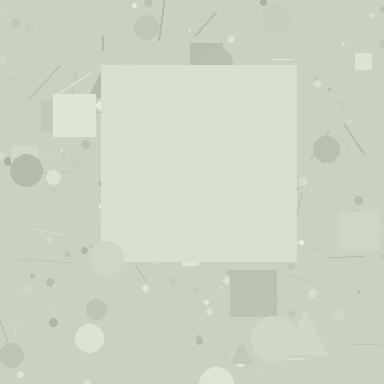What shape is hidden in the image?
A square is hidden in the image.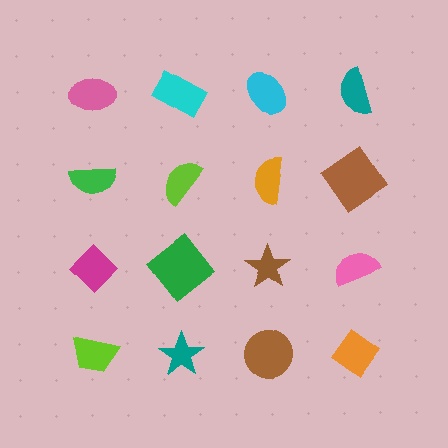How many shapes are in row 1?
4 shapes.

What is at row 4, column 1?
A lime trapezoid.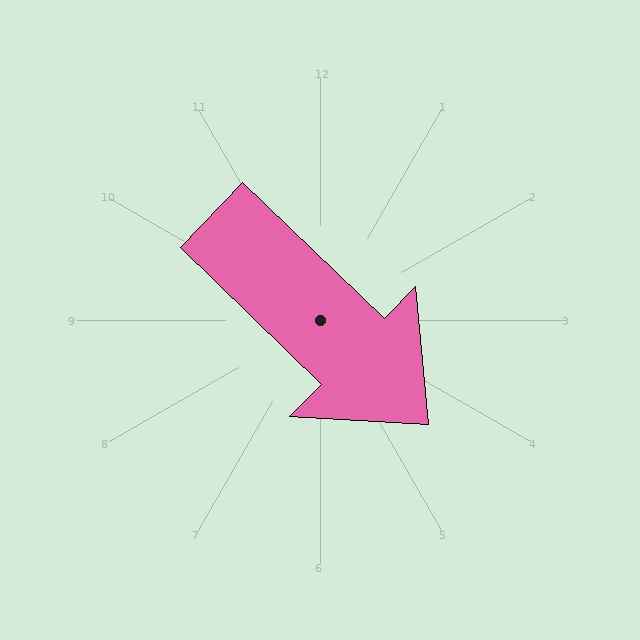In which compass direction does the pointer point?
Southeast.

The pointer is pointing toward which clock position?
Roughly 4 o'clock.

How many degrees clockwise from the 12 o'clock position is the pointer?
Approximately 134 degrees.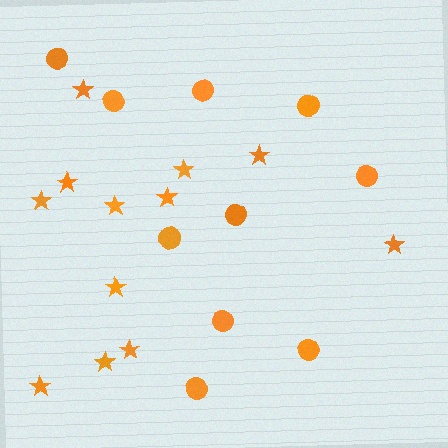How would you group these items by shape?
There are 2 groups: one group of stars (12) and one group of circles (10).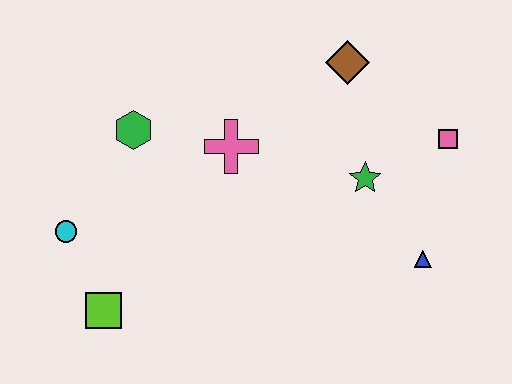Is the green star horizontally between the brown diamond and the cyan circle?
No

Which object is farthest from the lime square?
The pink square is farthest from the lime square.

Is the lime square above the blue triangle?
No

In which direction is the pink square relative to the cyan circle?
The pink square is to the right of the cyan circle.